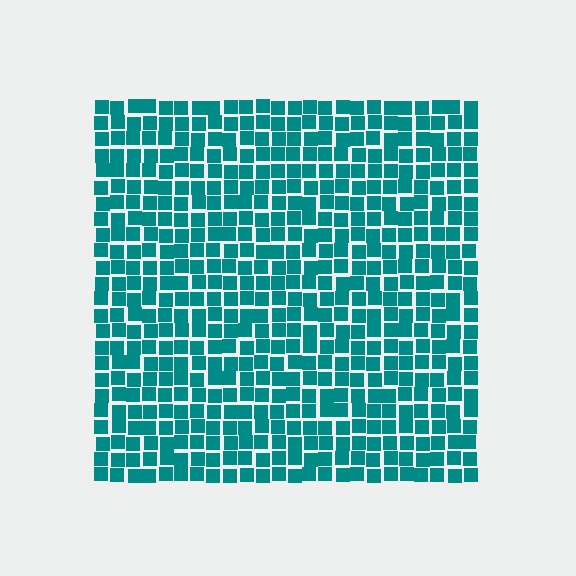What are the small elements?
The small elements are squares.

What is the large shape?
The large shape is a square.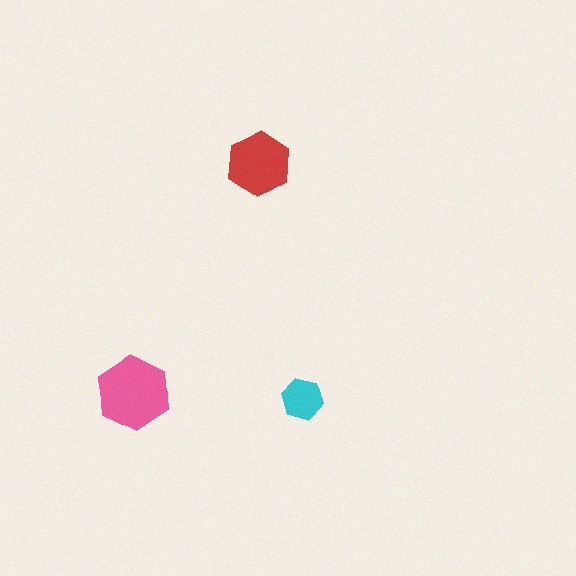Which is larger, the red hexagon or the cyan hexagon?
The red one.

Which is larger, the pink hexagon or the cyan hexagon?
The pink one.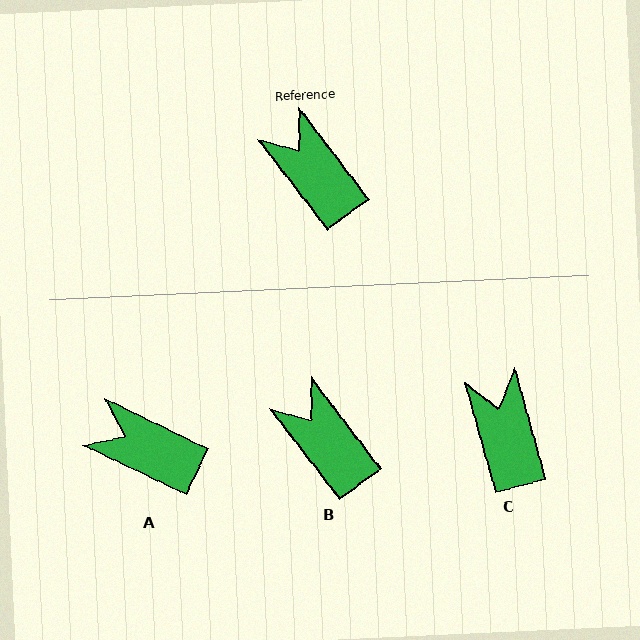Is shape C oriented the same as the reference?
No, it is off by about 22 degrees.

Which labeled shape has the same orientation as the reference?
B.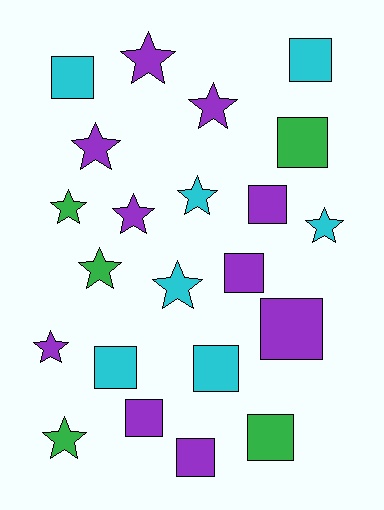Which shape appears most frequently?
Star, with 11 objects.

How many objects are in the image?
There are 22 objects.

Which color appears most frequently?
Purple, with 10 objects.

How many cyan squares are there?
There are 4 cyan squares.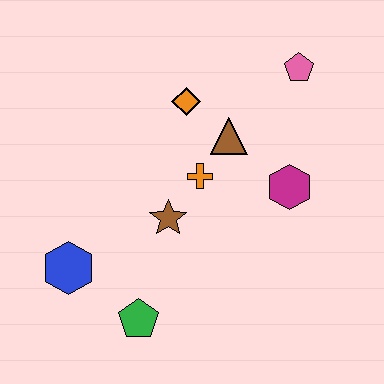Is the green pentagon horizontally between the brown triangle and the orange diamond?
No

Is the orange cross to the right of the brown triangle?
No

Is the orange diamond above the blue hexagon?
Yes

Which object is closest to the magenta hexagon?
The brown triangle is closest to the magenta hexagon.